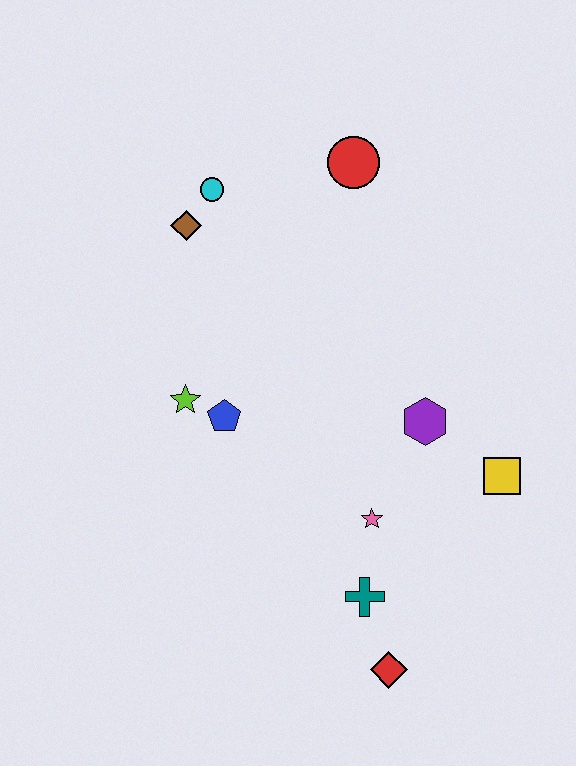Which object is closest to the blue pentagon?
The lime star is closest to the blue pentagon.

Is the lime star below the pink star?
No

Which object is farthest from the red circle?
The red diamond is farthest from the red circle.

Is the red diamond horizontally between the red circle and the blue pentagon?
No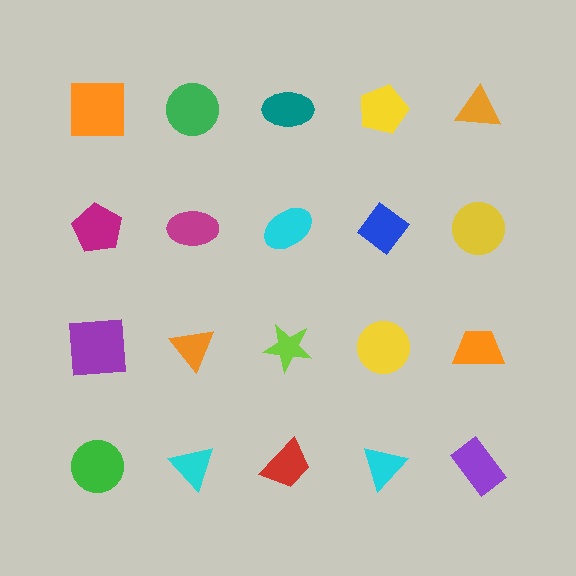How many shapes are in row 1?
5 shapes.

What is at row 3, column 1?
A purple square.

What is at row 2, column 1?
A magenta pentagon.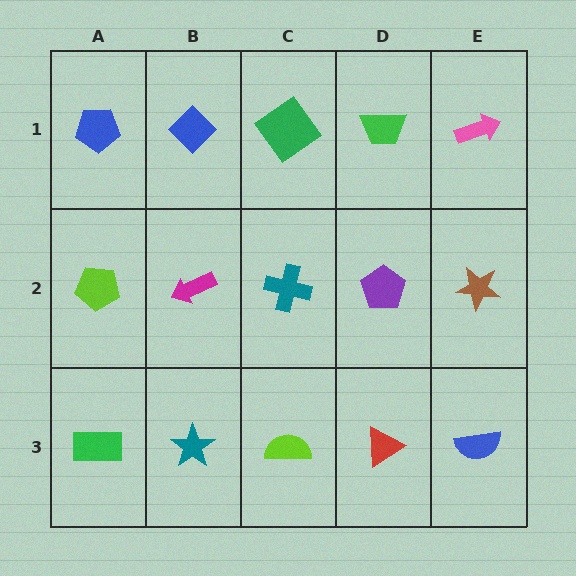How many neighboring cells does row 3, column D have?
3.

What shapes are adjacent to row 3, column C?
A teal cross (row 2, column C), a teal star (row 3, column B), a red triangle (row 3, column D).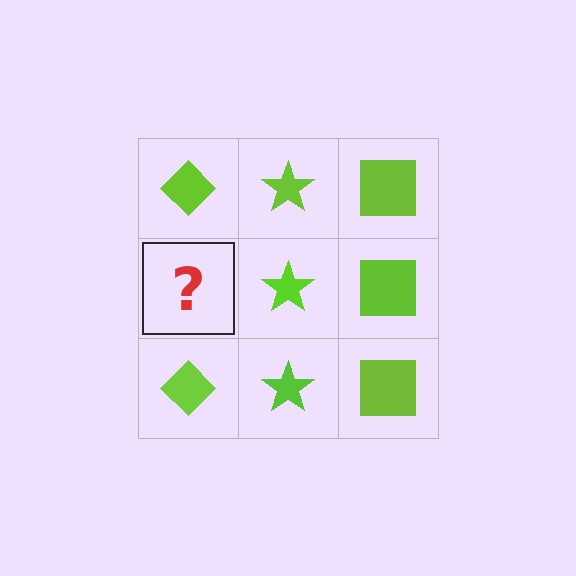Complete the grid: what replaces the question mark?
The question mark should be replaced with a lime diamond.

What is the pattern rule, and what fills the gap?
The rule is that each column has a consistent shape. The gap should be filled with a lime diamond.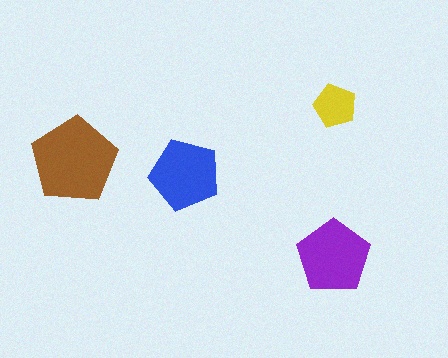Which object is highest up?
The yellow pentagon is topmost.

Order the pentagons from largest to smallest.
the brown one, the purple one, the blue one, the yellow one.